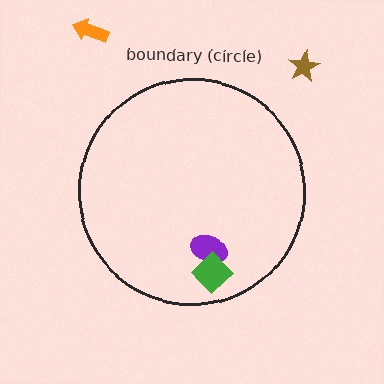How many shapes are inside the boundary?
2 inside, 2 outside.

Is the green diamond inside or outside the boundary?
Inside.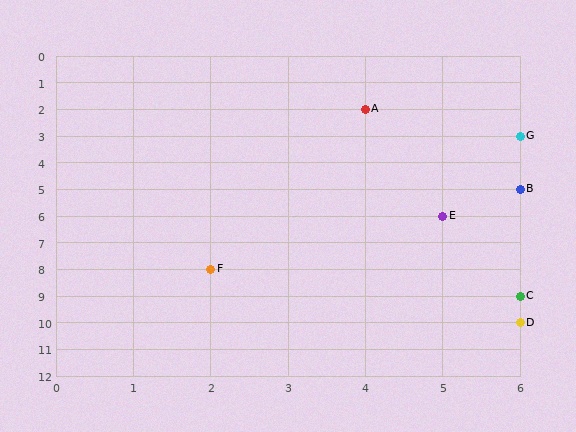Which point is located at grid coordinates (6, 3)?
Point G is at (6, 3).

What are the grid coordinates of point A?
Point A is at grid coordinates (4, 2).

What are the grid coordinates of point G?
Point G is at grid coordinates (6, 3).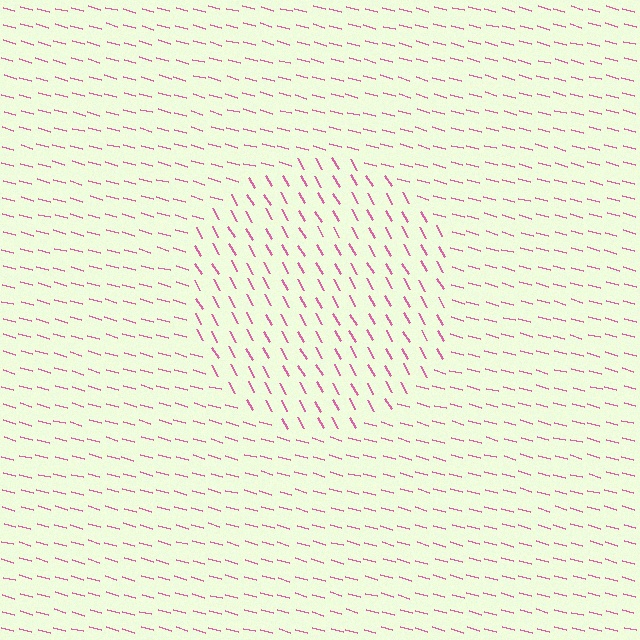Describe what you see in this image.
The image is filled with small pink line segments. A circle region in the image has lines oriented differently from the surrounding lines, creating a visible texture boundary.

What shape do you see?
I see a circle.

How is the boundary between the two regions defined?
The boundary is defined purely by a change in line orientation (approximately 45 degrees difference). All lines are the same color and thickness.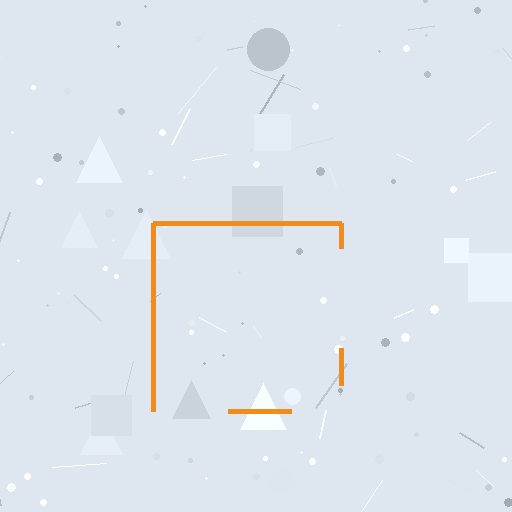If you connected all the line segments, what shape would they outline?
They would outline a square.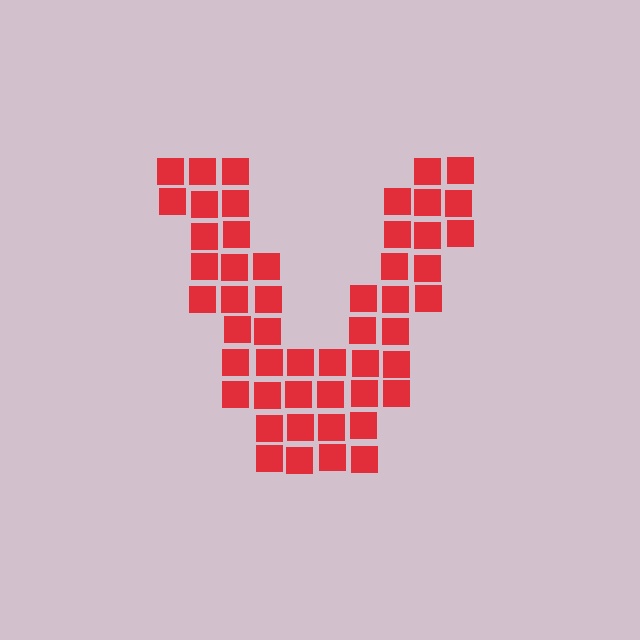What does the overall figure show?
The overall figure shows the letter V.